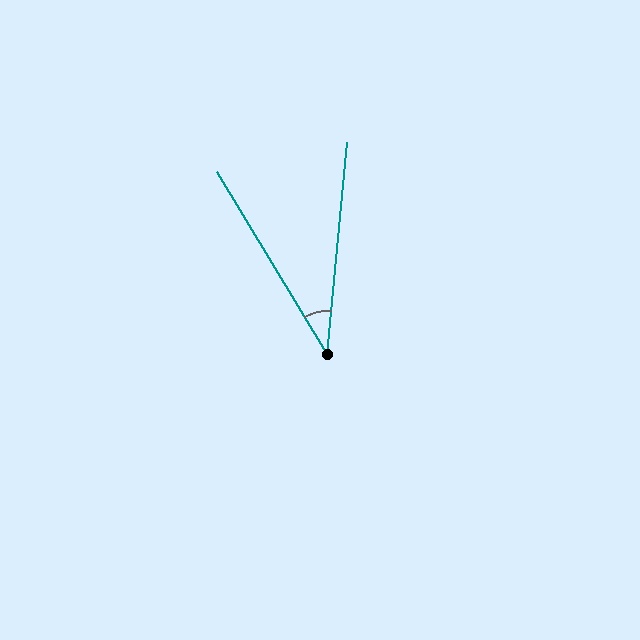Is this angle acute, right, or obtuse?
It is acute.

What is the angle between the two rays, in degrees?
Approximately 36 degrees.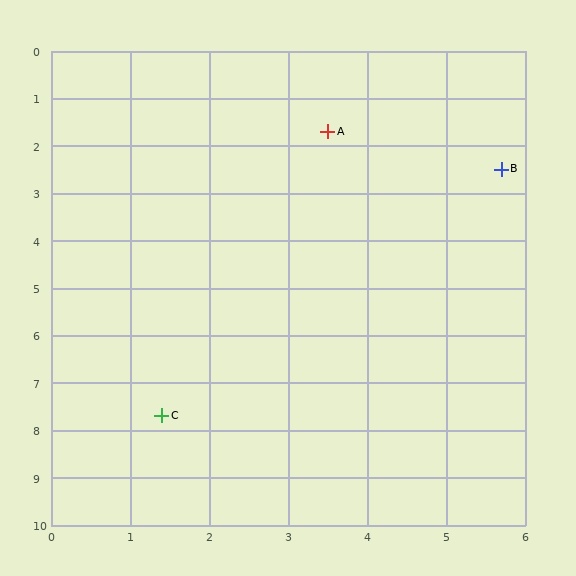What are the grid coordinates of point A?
Point A is at approximately (3.5, 1.7).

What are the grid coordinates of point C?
Point C is at approximately (1.4, 7.7).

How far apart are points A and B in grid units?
Points A and B are about 2.3 grid units apart.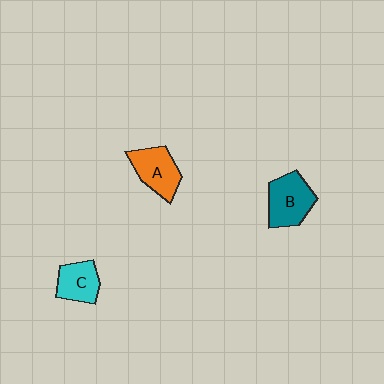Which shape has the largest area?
Shape B (teal).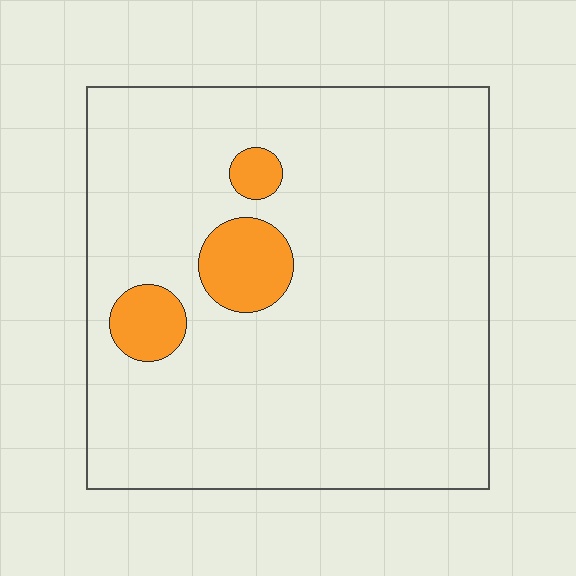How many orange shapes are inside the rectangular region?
3.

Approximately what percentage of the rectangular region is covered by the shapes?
Approximately 10%.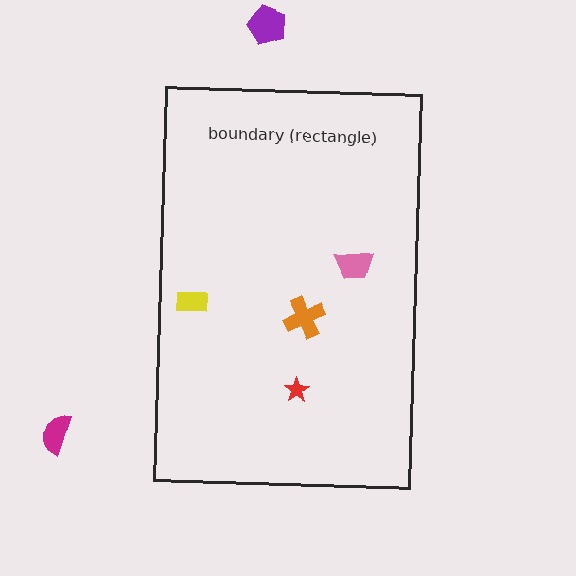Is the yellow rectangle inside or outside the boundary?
Inside.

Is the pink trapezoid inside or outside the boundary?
Inside.